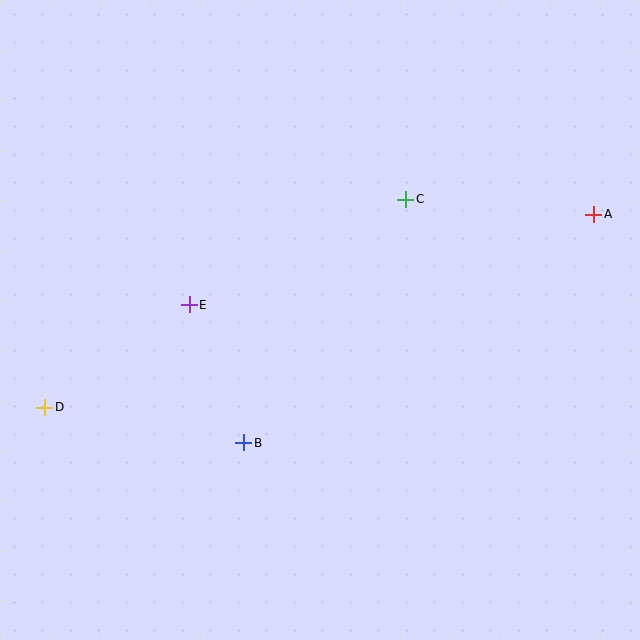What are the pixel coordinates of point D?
Point D is at (45, 407).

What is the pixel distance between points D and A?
The distance between D and A is 582 pixels.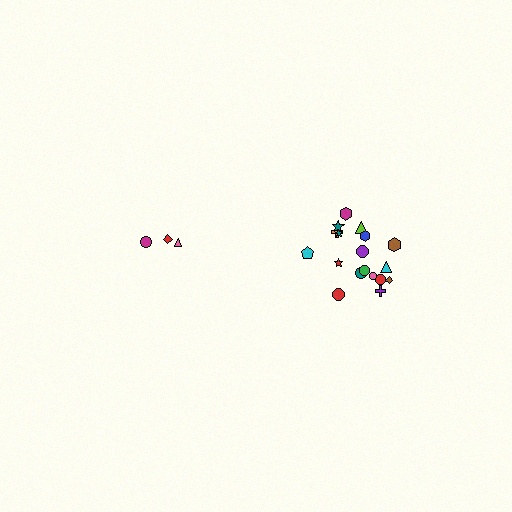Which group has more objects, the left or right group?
The right group.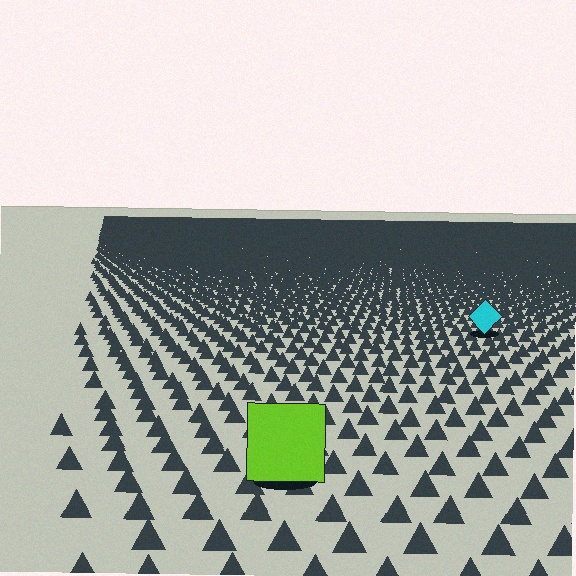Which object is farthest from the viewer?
The cyan diamond is farthest from the viewer. It appears smaller and the ground texture around it is denser.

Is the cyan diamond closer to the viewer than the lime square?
No. The lime square is closer — you can tell from the texture gradient: the ground texture is coarser near it.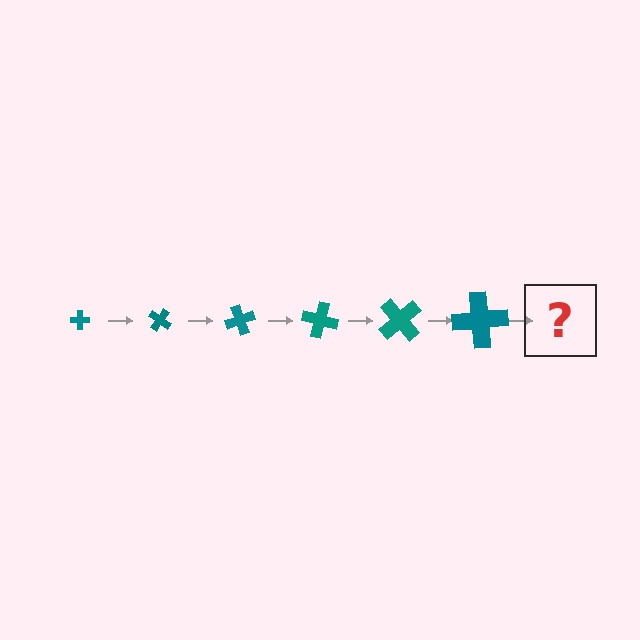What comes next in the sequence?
The next element should be a cross, larger than the previous one and rotated 210 degrees from the start.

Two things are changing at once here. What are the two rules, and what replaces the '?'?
The two rules are that the cross grows larger each step and it rotates 35 degrees each step. The '?' should be a cross, larger than the previous one and rotated 210 degrees from the start.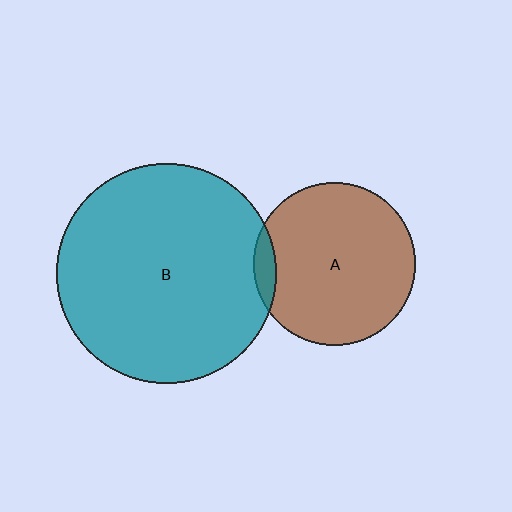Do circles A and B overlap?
Yes.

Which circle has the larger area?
Circle B (teal).